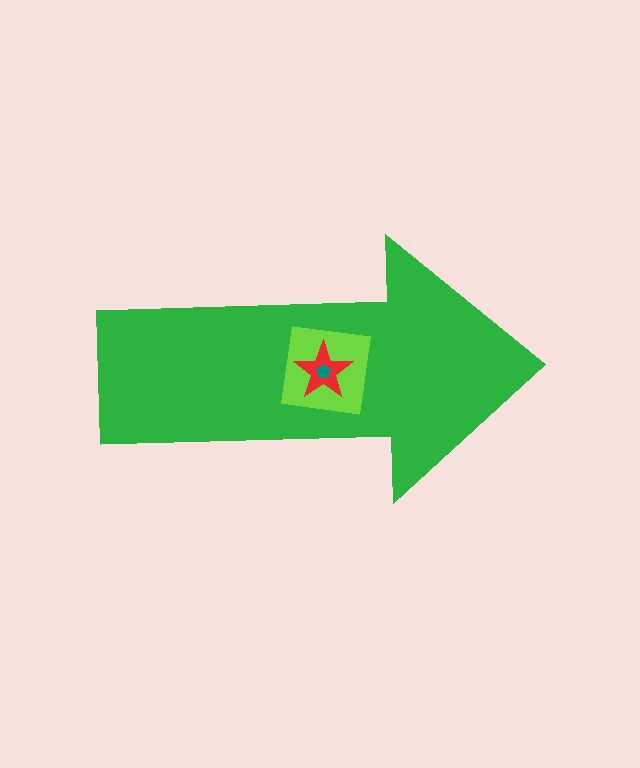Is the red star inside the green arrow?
Yes.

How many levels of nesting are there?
4.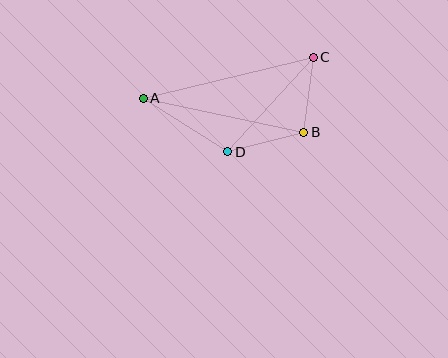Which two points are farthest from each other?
Points A and C are farthest from each other.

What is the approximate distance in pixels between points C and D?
The distance between C and D is approximately 127 pixels.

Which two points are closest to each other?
Points B and C are closest to each other.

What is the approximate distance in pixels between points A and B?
The distance between A and B is approximately 164 pixels.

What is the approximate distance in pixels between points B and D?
The distance between B and D is approximately 78 pixels.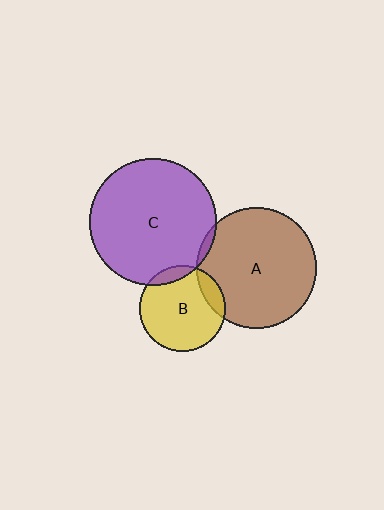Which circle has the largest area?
Circle C (purple).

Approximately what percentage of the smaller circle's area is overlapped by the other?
Approximately 15%.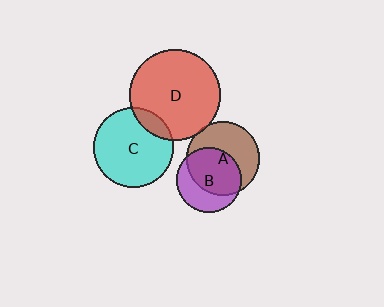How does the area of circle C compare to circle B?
Approximately 1.5 times.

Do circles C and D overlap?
Yes.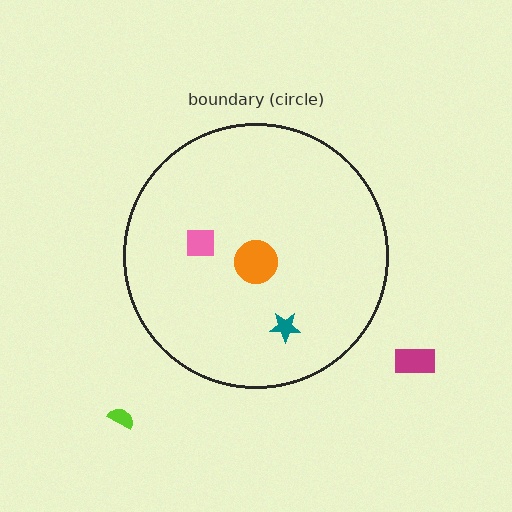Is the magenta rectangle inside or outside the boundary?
Outside.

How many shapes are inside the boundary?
3 inside, 2 outside.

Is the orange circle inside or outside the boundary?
Inside.